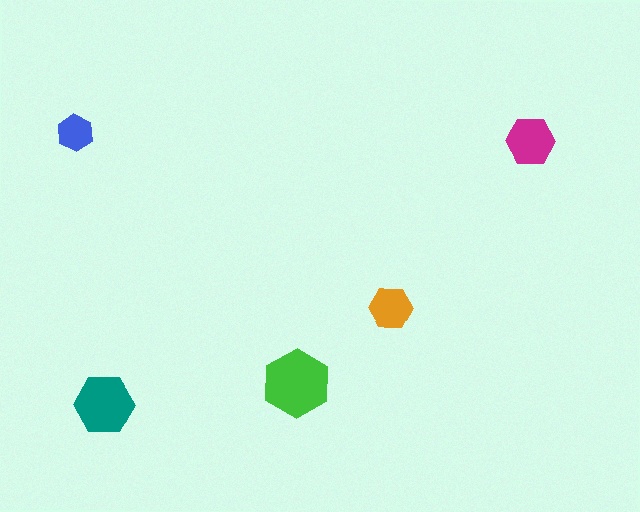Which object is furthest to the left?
The blue hexagon is leftmost.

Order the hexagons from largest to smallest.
the green one, the teal one, the magenta one, the orange one, the blue one.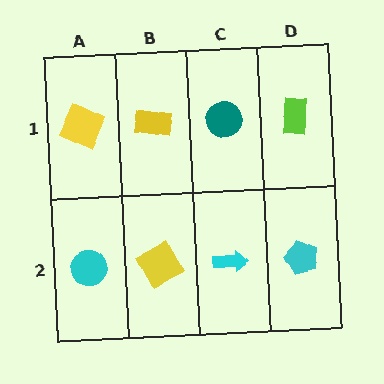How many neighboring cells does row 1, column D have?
2.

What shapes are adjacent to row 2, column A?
A yellow square (row 1, column A), a yellow square (row 2, column B).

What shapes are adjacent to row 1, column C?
A cyan arrow (row 2, column C), a yellow rectangle (row 1, column B), a lime rectangle (row 1, column D).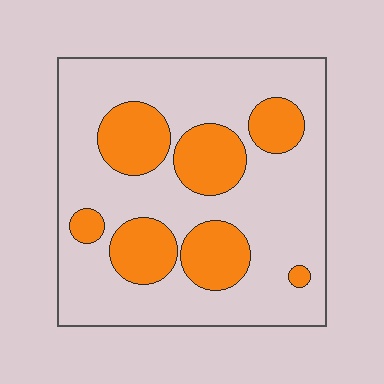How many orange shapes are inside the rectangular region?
7.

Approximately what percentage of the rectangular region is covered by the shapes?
Approximately 30%.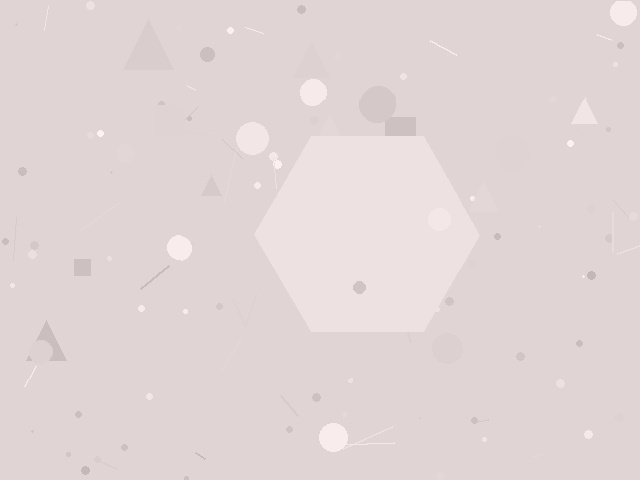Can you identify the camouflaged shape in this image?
The camouflaged shape is a hexagon.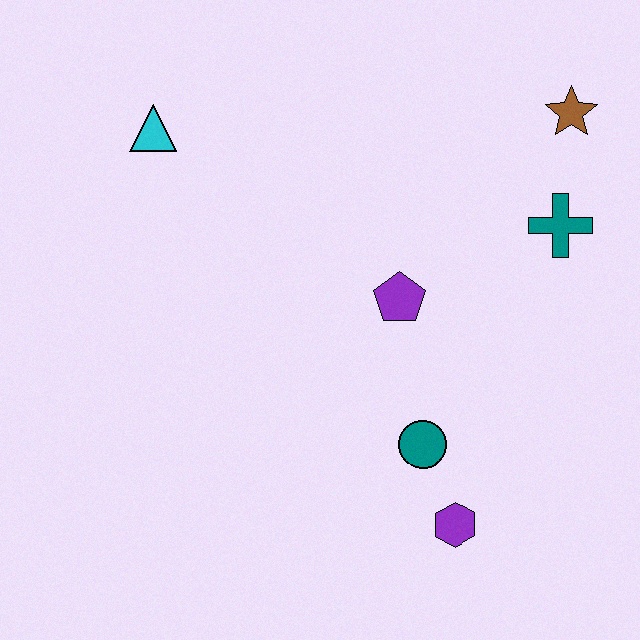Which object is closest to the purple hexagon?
The teal circle is closest to the purple hexagon.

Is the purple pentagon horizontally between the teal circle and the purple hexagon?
No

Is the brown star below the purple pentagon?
No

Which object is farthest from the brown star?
The purple hexagon is farthest from the brown star.